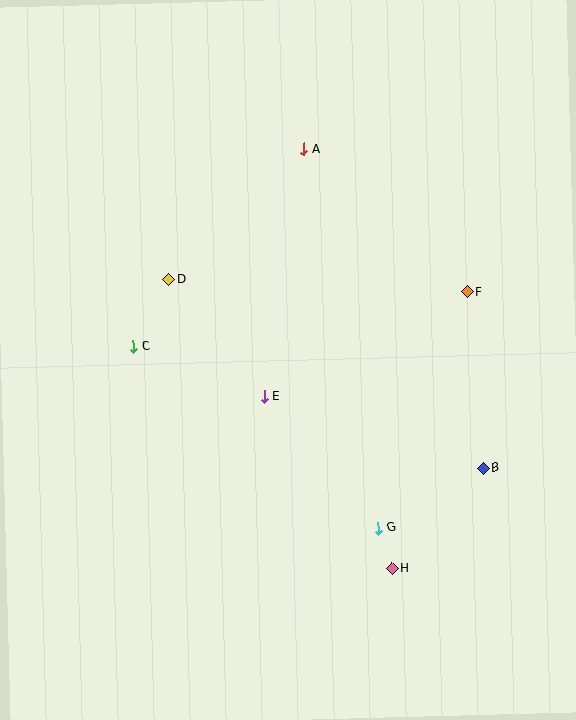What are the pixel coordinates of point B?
Point B is at (483, 468).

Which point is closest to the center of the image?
Point E at (264, 396) is closest to the center.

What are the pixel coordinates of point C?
Point C is at (133, 346).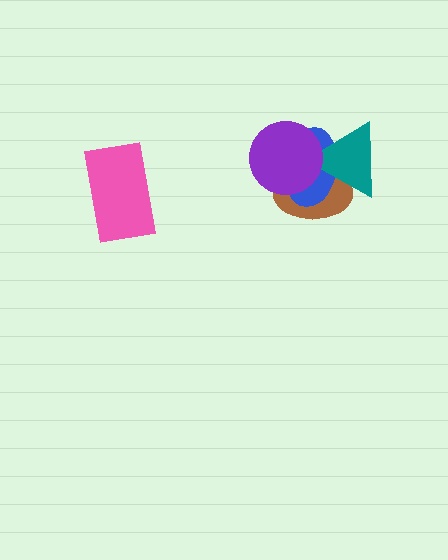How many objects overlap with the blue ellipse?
3 objects overlap with the blue ellipse.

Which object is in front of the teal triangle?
The purple circle is in front of the teal triangle.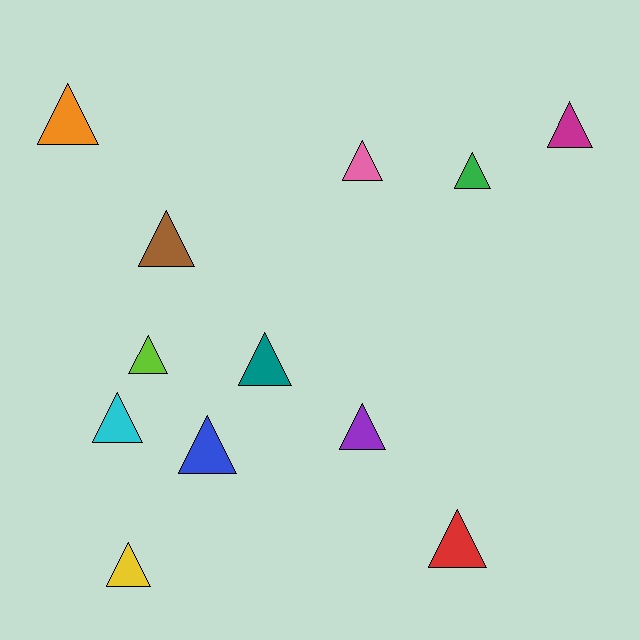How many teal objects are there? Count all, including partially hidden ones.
There is 1 teal object.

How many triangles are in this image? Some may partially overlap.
There are 12 triangles.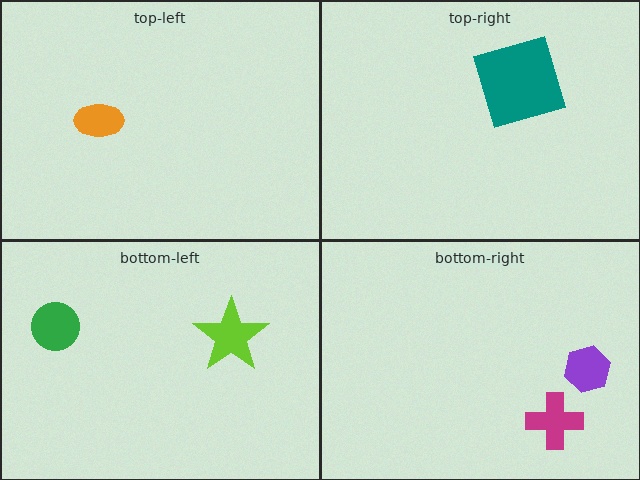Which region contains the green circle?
The bottom-left region.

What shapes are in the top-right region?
The teal square.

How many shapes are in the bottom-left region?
2.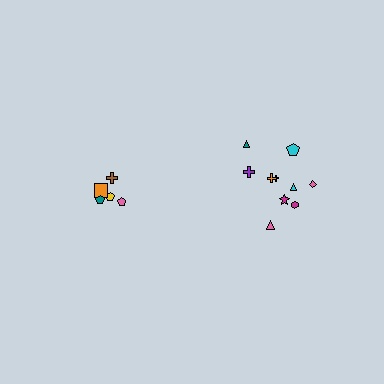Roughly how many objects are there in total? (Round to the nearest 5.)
Roughly 15 objects in total.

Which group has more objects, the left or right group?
The right group.